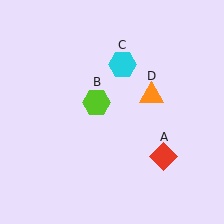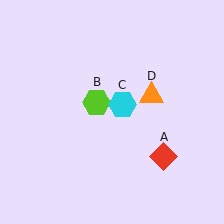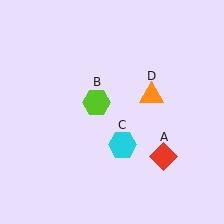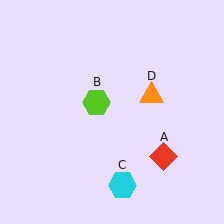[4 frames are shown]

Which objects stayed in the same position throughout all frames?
Red diamond (object A) and lime hexagon (object B) and orange triangle (object D) remained stationary.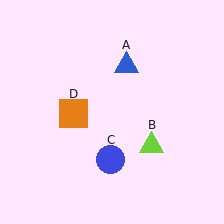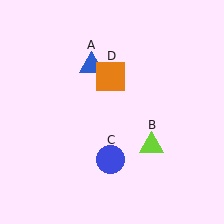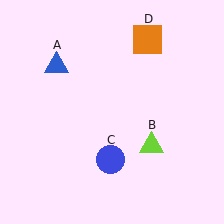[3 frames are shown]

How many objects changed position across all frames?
2 objects changed position: blue triangle (object A), orange square (object D).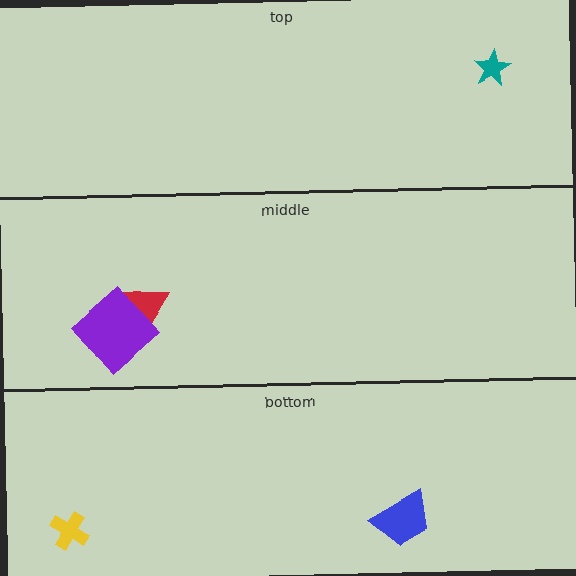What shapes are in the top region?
The teal star.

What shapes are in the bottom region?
The blue trapezoid, the yellow cross.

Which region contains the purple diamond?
The middle region.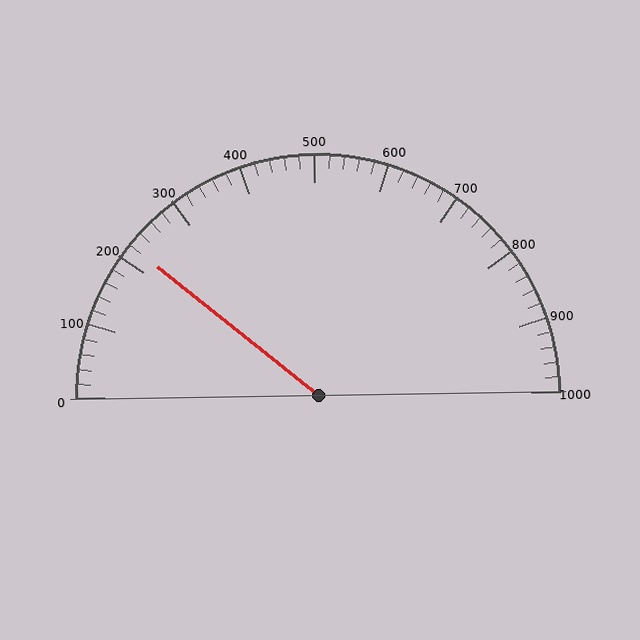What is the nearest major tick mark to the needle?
The nearest major tick mark is 200.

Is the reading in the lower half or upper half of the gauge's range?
The reading is in the lower half of the range (0 to 1000).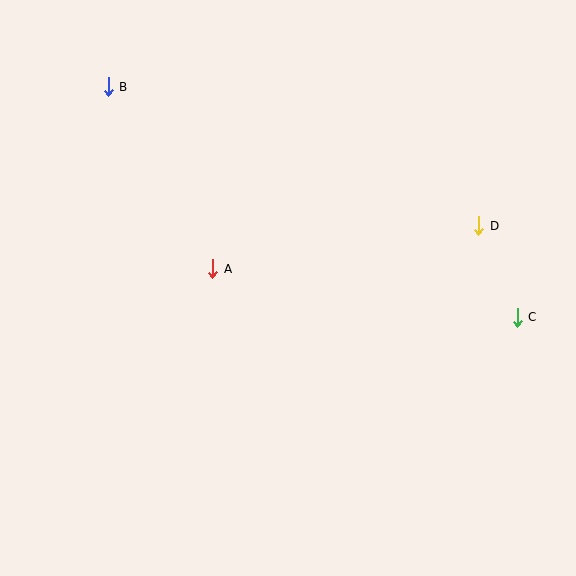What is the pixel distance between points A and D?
The distance between A and D is 269 pixels.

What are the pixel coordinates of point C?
Point C is at (517, 317).